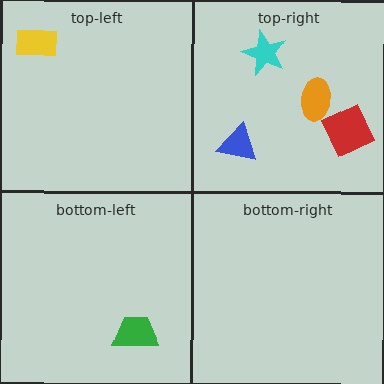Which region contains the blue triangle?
The top-right region.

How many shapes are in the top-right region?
4.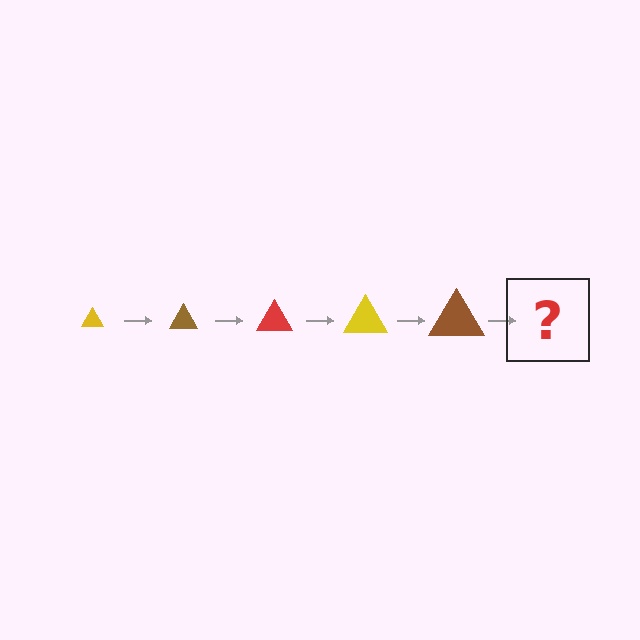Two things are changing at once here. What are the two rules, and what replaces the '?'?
The two rules are that the triangle grows larger each step and the color cycles through yellow, brown, and red. The '?' should be a red triangle, larger than the previous one.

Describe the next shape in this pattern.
It should be a red triangle, larger than the previous one.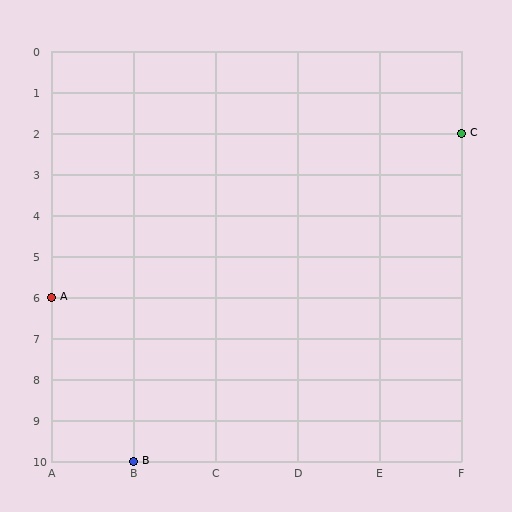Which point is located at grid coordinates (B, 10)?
Point B is at (B, 10).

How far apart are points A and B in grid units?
Points A and B are 1 column and 4 rows apart (about 4.1 grid units diagonally).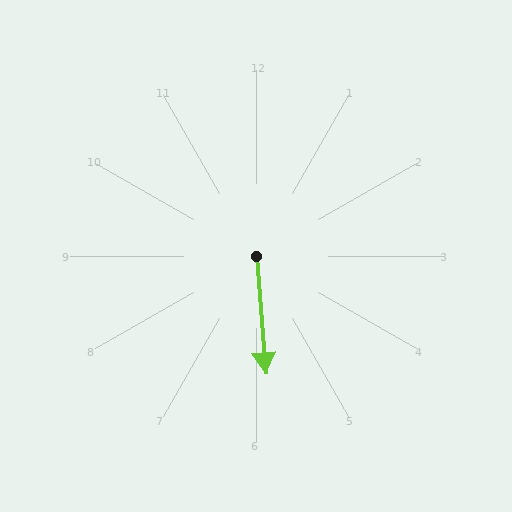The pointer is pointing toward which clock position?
Roughly 6 o'clock.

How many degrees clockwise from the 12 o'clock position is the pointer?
Approximately 176 degrees.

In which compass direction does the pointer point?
South.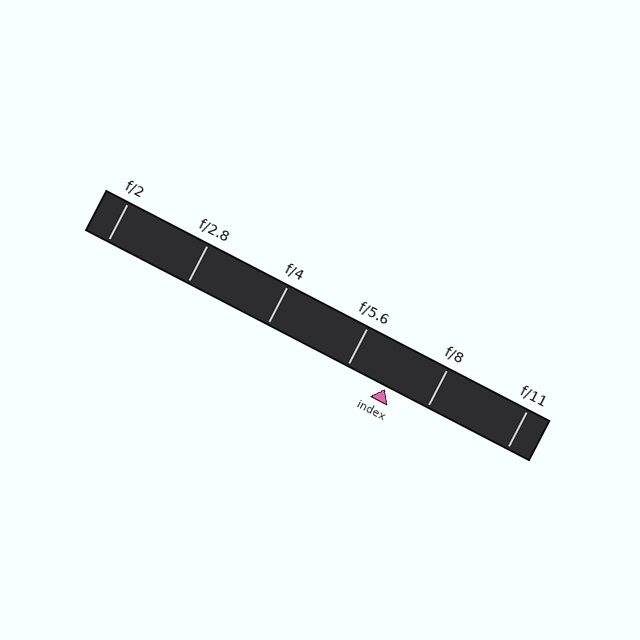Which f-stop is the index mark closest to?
The index mark is closest to f/5.6.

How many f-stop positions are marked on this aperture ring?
There are 6 f-stop positions marked.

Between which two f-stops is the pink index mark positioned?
The index mark is between f/5.6 and f/8.